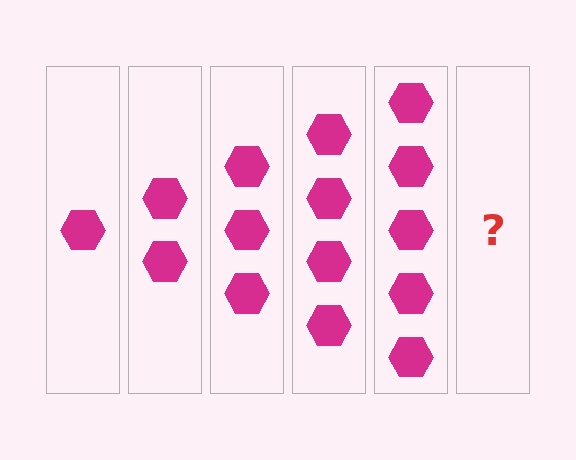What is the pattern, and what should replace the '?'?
The pattern is that each step adds one more hexagon. The '?' should be 6 hexagons.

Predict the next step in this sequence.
The next step is 6 hexagons.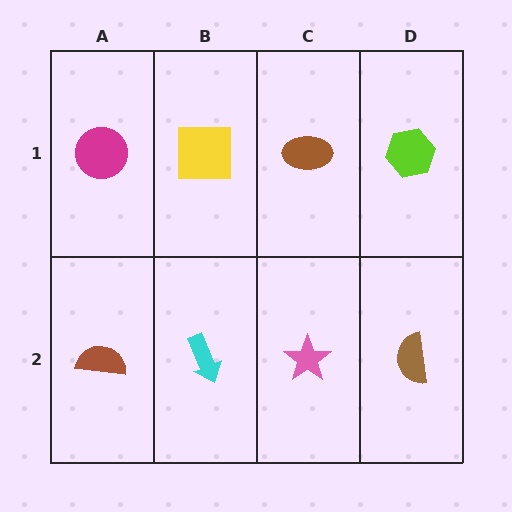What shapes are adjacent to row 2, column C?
A brown ellipse (row 1, column C), a cyan arrow (row 2, column B), a brown semicircle (row 2, column D).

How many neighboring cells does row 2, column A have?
2.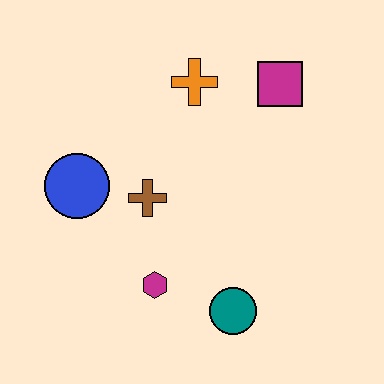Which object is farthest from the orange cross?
The teal circle is farthest from the orange cross.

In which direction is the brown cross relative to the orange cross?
The brown cross is below the orange cross.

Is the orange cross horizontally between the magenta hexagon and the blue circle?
No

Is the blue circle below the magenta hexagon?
No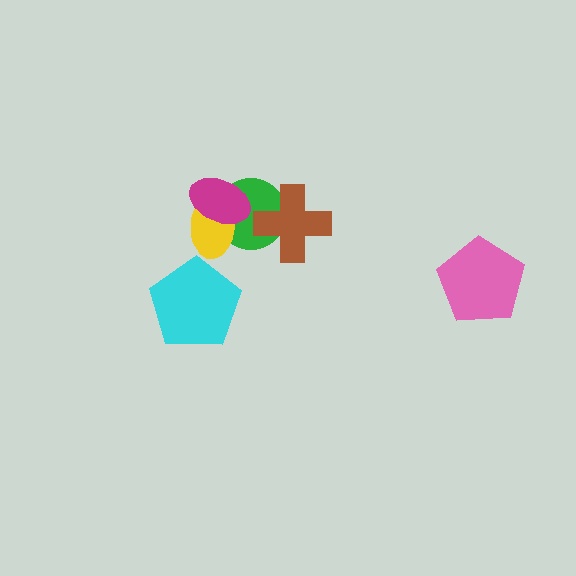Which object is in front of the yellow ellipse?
The magenta ellipse is in front of the yellow ellipse.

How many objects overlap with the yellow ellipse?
2 objects overlap with the yellow ellipse.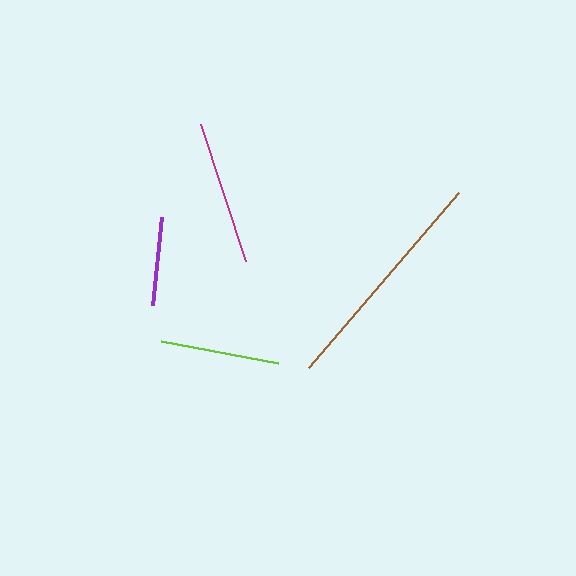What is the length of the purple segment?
The purple segment is approximately 88 pixels long.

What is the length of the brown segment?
The brown segment is approximately 231 pixels long.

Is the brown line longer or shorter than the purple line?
The brown line is longer than the purple line.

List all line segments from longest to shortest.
From longest to shortest: brown, magenta, lime, purple.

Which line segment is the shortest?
The purple line is the shortest at approximately 88 pixels.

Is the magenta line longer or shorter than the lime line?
The magenta line is longer than the lime line.